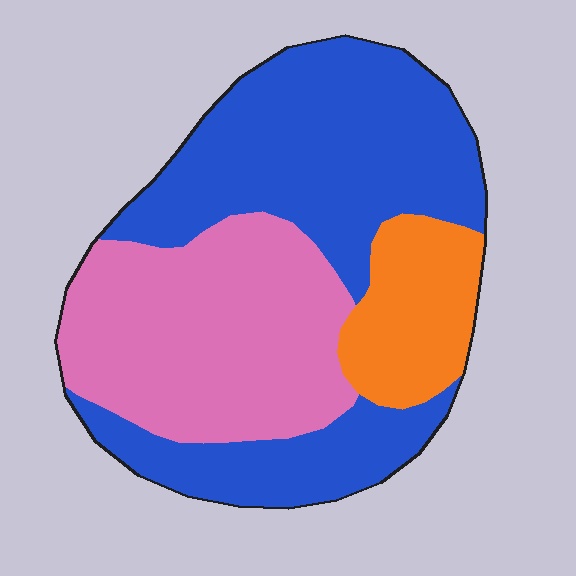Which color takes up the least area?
Orange, at roughly 15%.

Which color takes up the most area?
Blue, at roughly 50%.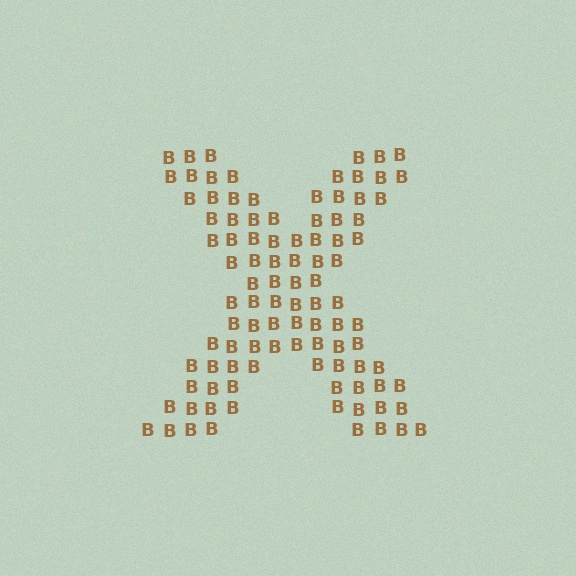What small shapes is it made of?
It is made of small letter B's.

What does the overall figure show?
The overall figure shows the letter X.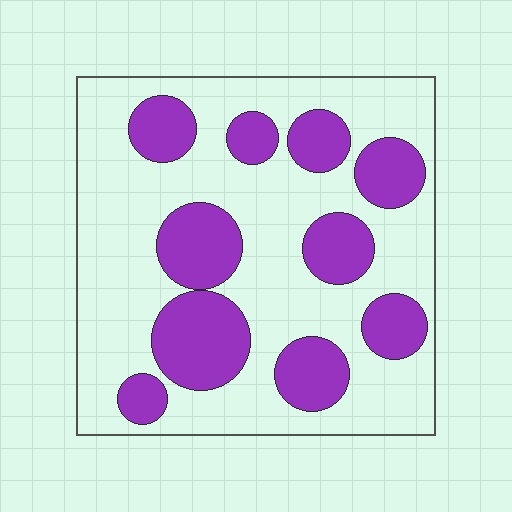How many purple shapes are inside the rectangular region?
10.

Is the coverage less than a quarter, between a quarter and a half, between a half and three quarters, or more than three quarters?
Between a quarter and a half.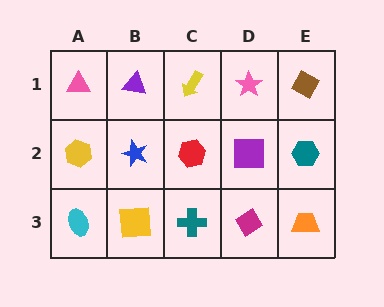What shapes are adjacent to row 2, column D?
A pink star (row 1, column D), a magenta diamond (row 3, column D), a red hexagon (row 2, column C), a teal hexagon (row 2, column E).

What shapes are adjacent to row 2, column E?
A brown diamond (row 1, column E), an orange trapezoid (row 3, column E), a purple square (row 2, column D).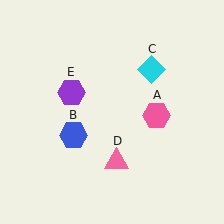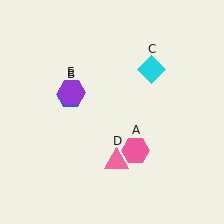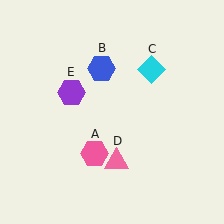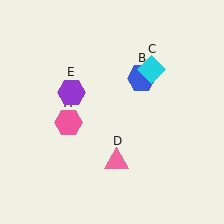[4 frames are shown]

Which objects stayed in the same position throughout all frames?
Cyan diamond (object C) and pink triangle (object D) and purple hexagon (object E) remained stationary.